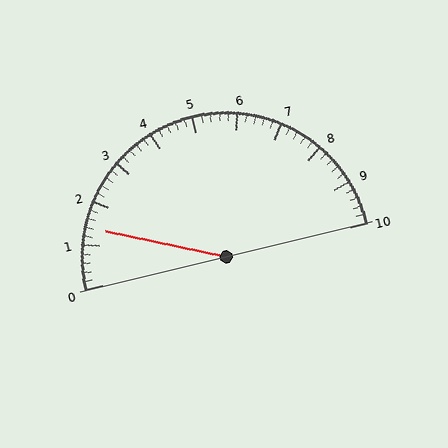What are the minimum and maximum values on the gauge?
The gauge ranges from 0 to 10.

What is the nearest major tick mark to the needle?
The nearest major tick mark is 1.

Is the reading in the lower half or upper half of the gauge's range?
The reading is in the lower half of the range (0 to 10).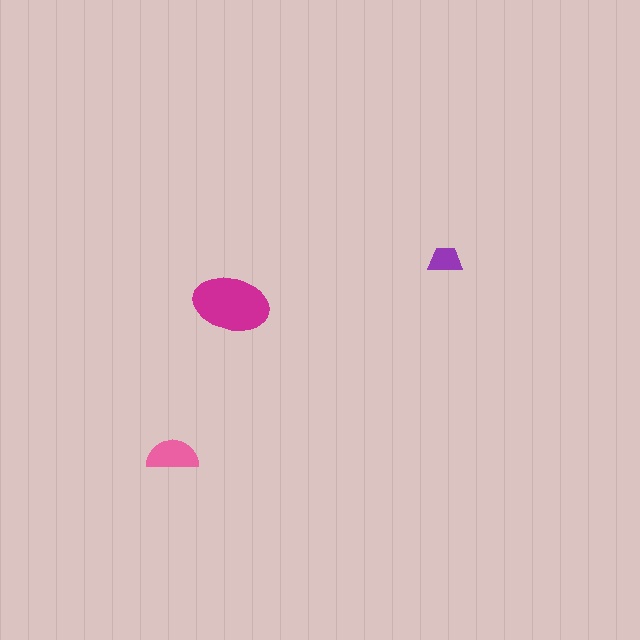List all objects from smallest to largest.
The purple trapezoid, the pink semicircle, the magenta ellipse.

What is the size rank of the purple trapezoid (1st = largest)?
3rd.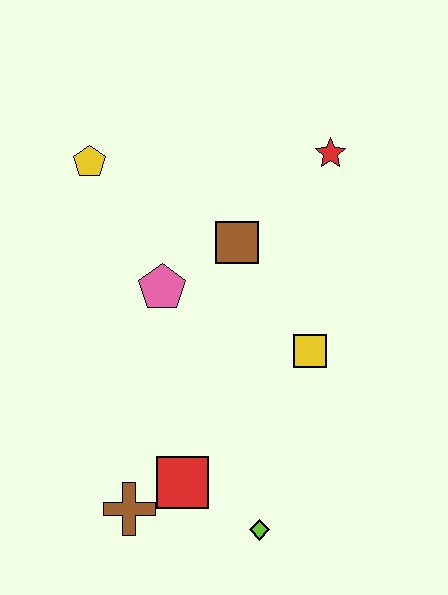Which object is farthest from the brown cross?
The red star is farthest from the brown cross.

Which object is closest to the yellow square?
The brown square is closest to the yellow square.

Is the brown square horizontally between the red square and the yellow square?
Yes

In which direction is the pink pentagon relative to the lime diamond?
The pink pentagon is above the lime diamond.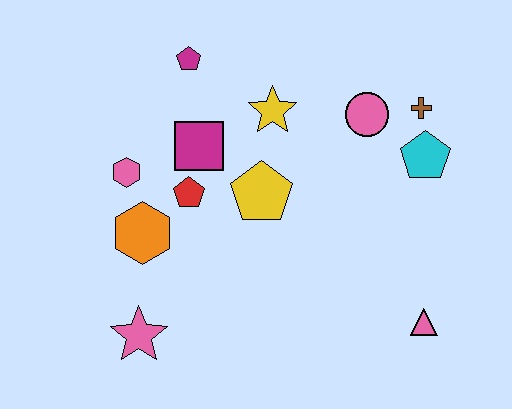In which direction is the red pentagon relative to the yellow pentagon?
The red pentagon is to the left of the yellow pentagon.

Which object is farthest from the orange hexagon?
The brown cross is farthest from the orange hexagon.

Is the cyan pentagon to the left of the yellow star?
No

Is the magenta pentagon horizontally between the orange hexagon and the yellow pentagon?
Yes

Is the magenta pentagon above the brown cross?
Yes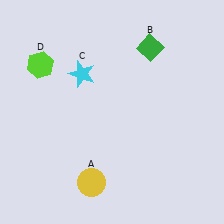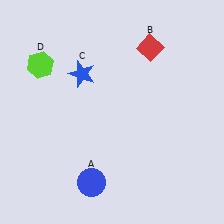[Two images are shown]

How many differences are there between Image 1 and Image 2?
There are 3 differences between the two images.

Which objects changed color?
A changed from yellow to blue. B changed from green to red. C changed from cyan to blue.